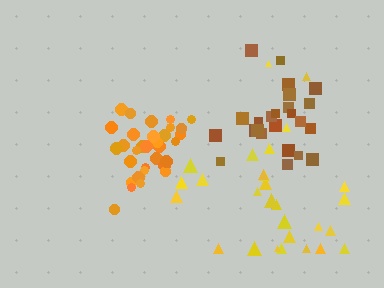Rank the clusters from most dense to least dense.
orange, brown, yellow.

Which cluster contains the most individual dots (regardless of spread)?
Orange (32).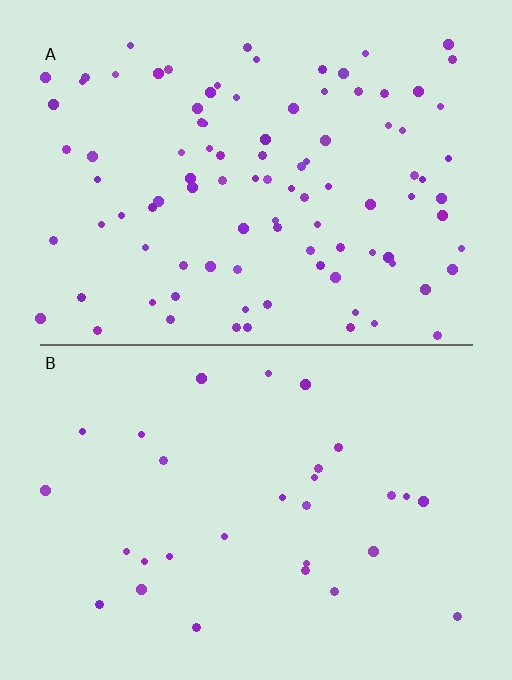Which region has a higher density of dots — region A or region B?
A (the top).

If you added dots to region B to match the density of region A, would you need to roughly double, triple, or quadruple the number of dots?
Approximately triple.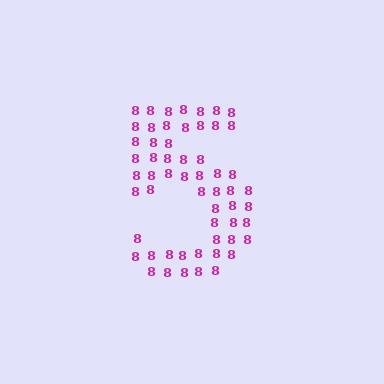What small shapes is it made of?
It is made of small digit 8's.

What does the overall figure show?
The overall figure shows the digit 5.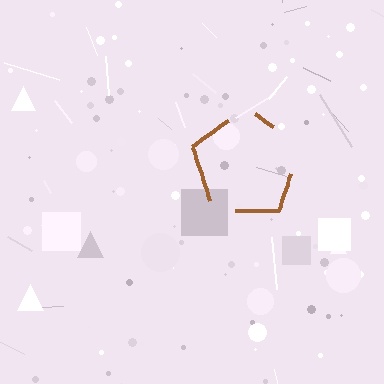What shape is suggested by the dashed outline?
The dashed outline suggests a pentagon.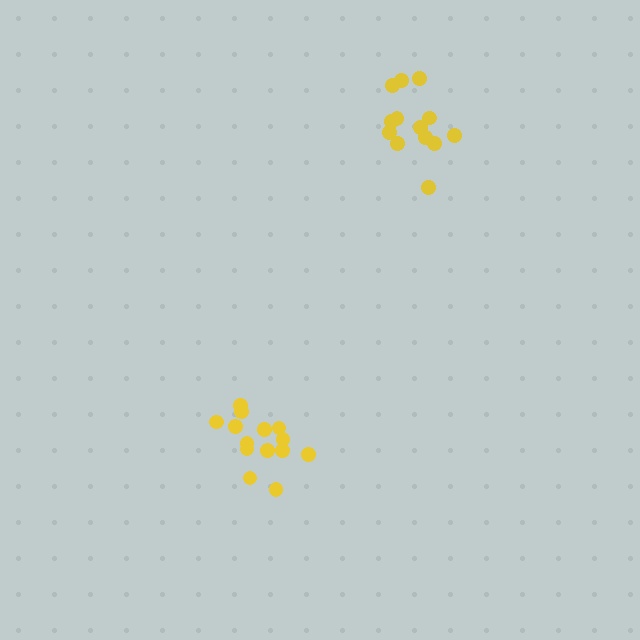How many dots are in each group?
Group 1: 14 dots, Group 2: 13 dots (27 total).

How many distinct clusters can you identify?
There are 2 distinct clusters.